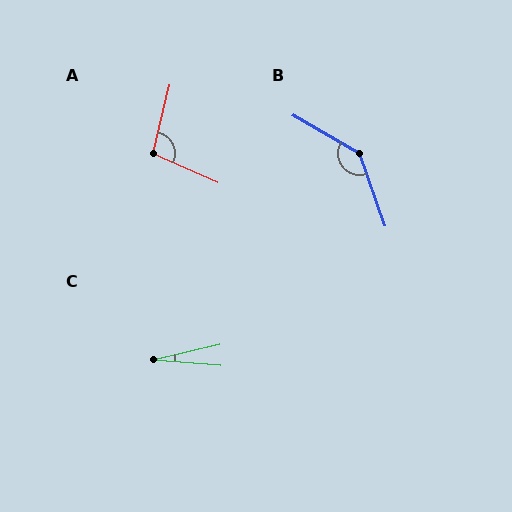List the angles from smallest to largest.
C (18°), A (100°), B (140°).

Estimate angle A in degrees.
Approximately 100 degrees.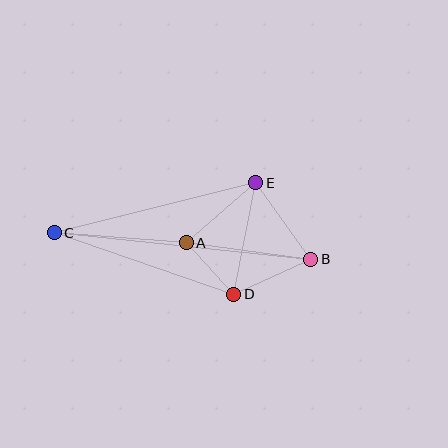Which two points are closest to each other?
Points A and D are closest to each other.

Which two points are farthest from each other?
Points B and C are farthest from each other.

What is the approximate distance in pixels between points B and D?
The distance between B and D is approximately 84 pixels.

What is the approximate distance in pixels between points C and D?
The distance between C and D is approximately 190 pixels.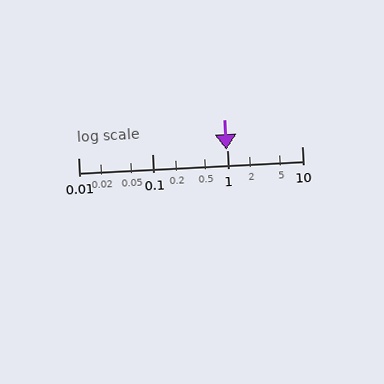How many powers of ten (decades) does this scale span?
The scale spans 3 decades, from 0.01 to 10.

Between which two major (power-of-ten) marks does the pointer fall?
The pointer is between 0.1 and 1.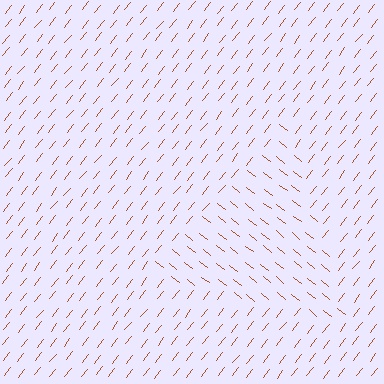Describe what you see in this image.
The image is filled with small brown line segments. A triangle region in the image has lines oriented differently from the surrounding lines, creating a visible texture boundary.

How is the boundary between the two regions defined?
The boundary is defined purely by a change in line orientation (approximately 90 degrees difference). All lines are the same color and thickness.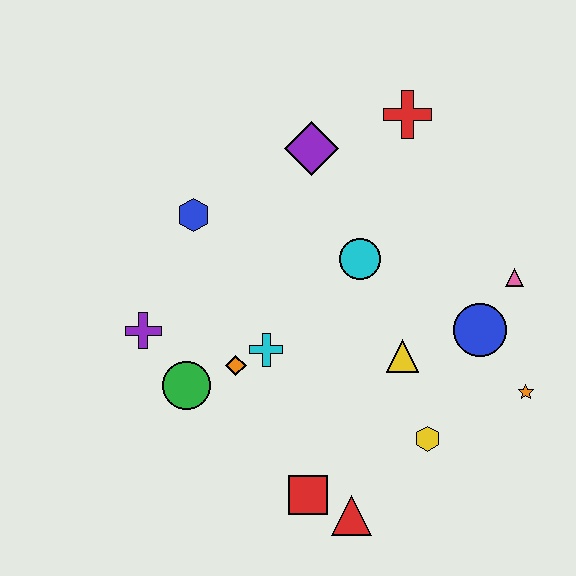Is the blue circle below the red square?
No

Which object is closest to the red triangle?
The red square is closest to the red triangle.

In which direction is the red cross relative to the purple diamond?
The red cross is to the right of the purple diamond.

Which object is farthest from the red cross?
The red triangle is farthest from the red cross.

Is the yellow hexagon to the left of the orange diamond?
No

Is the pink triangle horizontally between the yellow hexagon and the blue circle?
No